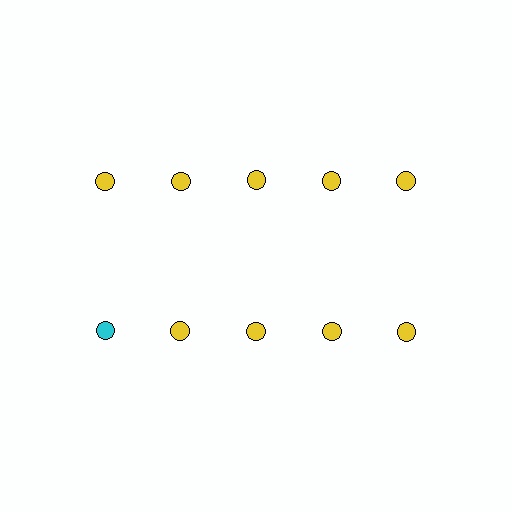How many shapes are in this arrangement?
There are 10 shapes arranged in a grid pattern.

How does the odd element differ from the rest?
It has a different color: cyan instead of yellow.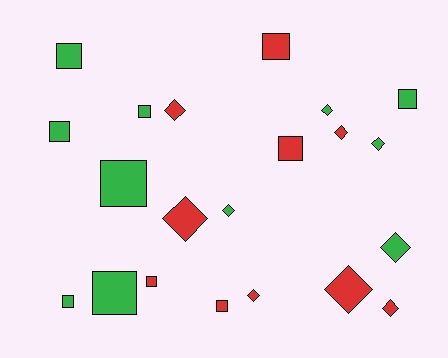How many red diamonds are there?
There are 6 red diamonds.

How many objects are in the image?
There are 21 objects.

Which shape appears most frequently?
Square, with 11 objects.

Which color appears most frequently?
Green, with 11 objects.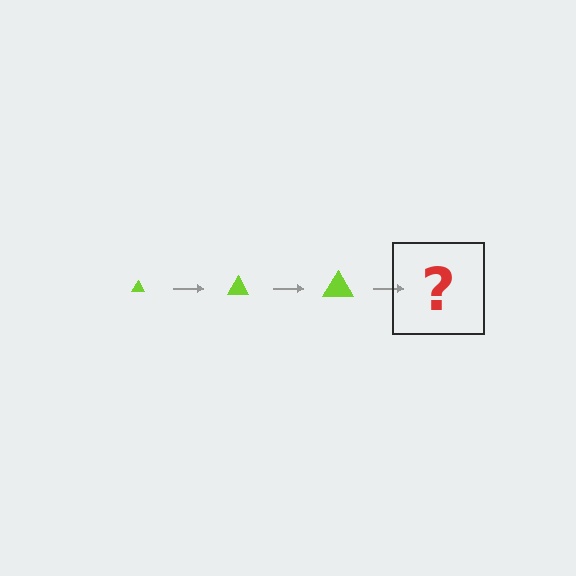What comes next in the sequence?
The next element should be a lime triangle, larger than the previous one.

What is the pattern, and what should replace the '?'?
The pattern is that the triangle gets progressively larger each step. The '?' should be a lime triangle, larger than the previous one.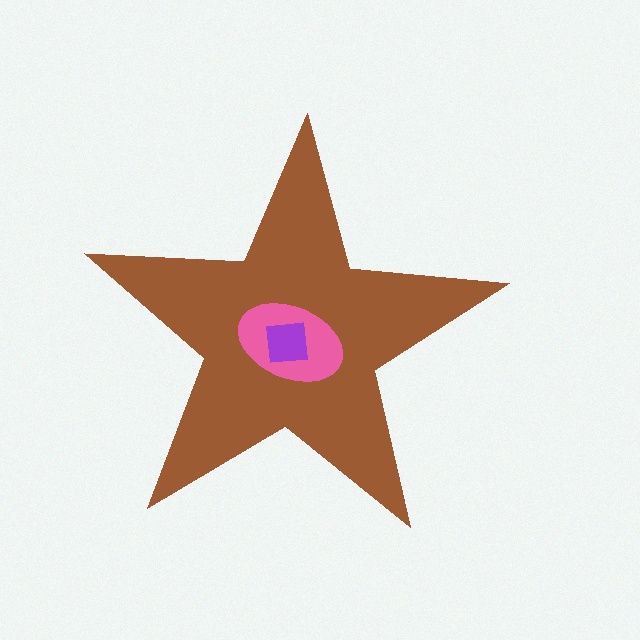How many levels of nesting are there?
3.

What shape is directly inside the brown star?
The pink ellipse.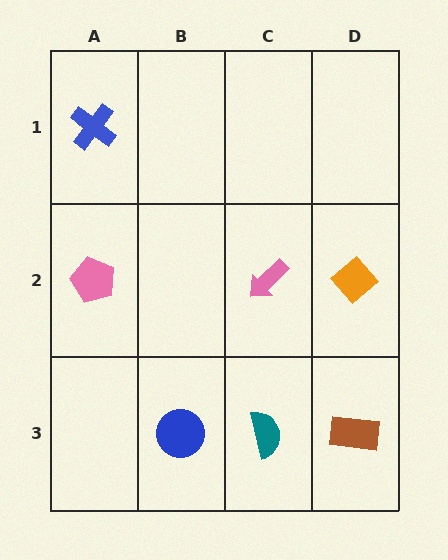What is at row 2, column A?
A pink pentagon.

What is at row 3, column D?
A brown rectangle.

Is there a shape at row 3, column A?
No, that cell is empty.